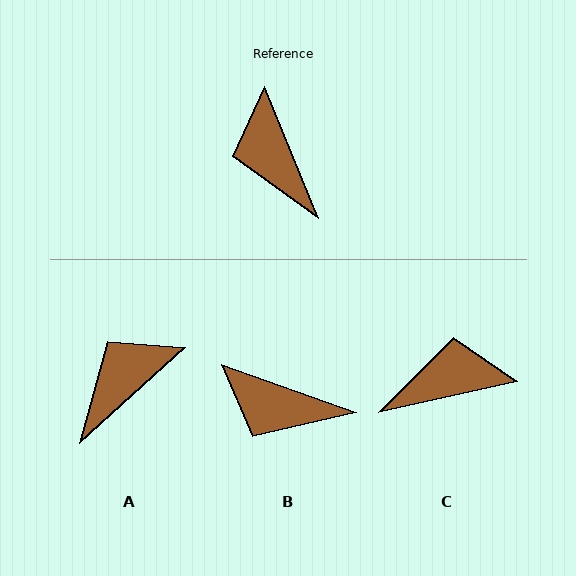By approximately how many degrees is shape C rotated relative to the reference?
Approximately 99 degrees clockwise.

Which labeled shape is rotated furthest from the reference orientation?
C, about 99 degrees away.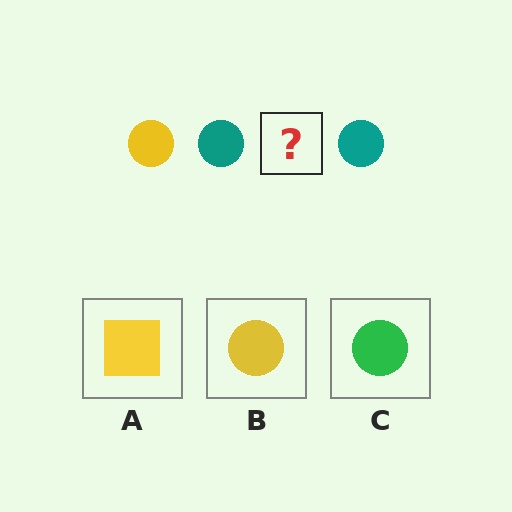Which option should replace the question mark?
Option B.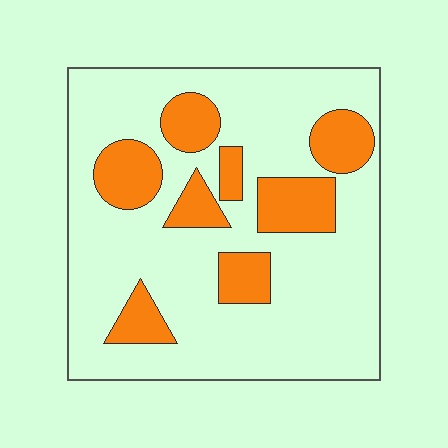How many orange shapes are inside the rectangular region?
8.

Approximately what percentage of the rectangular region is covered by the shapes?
Approximately 25%.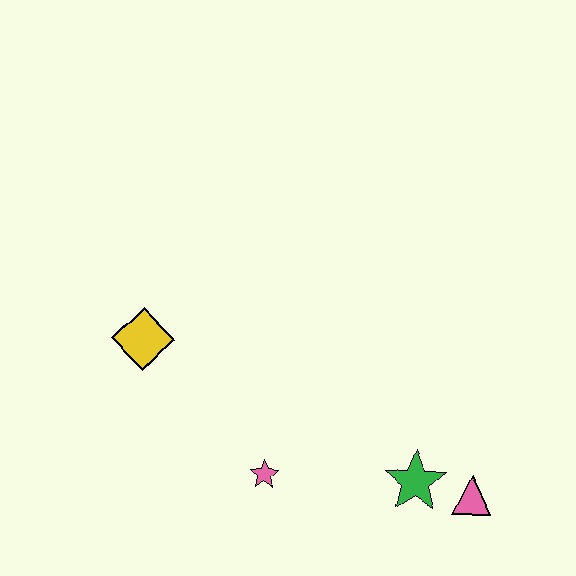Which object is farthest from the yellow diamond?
The pink triangle is farthest from the yellow diamond.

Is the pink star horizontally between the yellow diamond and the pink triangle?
Yes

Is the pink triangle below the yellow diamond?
Yes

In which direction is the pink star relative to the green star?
The pink star is to the left of the green star.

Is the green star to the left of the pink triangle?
Yes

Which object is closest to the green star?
The pink triangle is closest to the green star.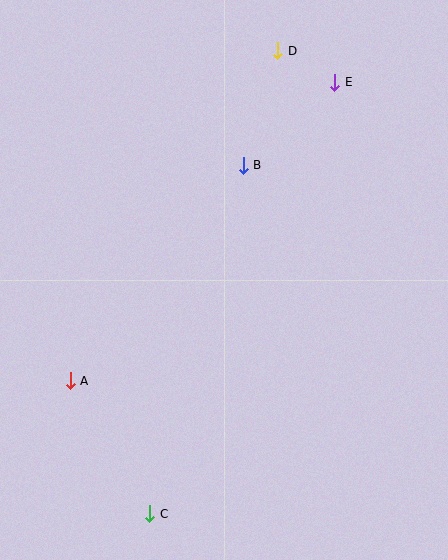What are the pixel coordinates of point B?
Point B is at (243, 165).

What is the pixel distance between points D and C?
The distance between D and C is 480 pixels.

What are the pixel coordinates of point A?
Point A is at (70, 381).